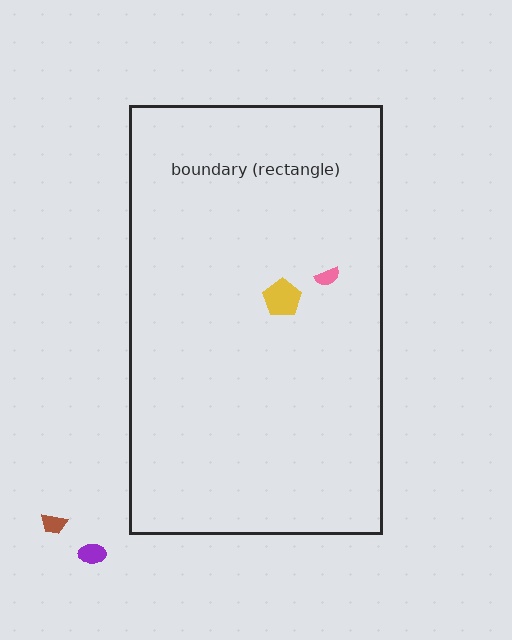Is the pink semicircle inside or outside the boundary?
Inside.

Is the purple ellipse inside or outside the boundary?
Outside.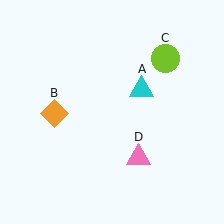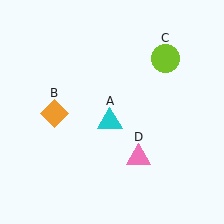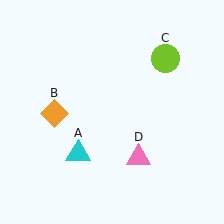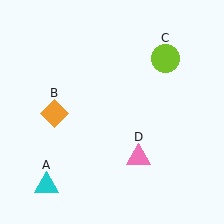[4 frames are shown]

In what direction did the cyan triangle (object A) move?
The cyan triangle (object A) moved down and to the left.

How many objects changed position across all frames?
1 object changed position: cyan triangle (object A).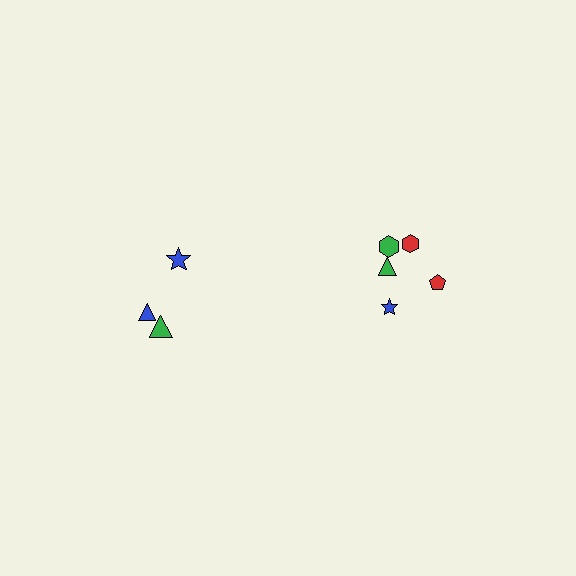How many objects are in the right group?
There are 5 objects.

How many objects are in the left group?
There are 3 objects.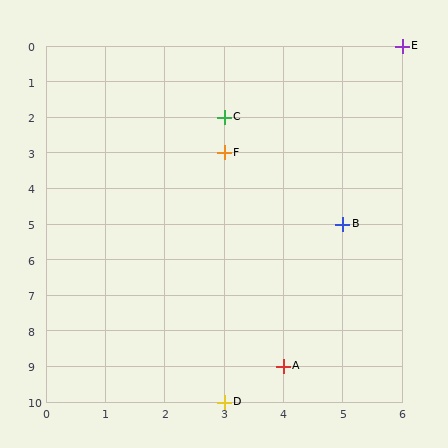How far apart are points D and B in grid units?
Points D and B are 2 columns and 5 rows apart (about 5.4 grid units diagonally).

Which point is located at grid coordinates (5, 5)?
Point B is at (5, 5).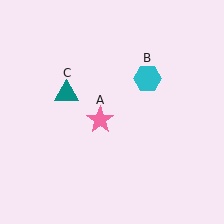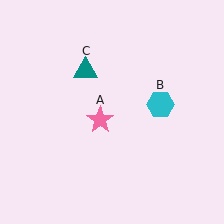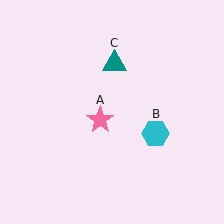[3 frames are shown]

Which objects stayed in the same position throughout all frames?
Pink star (object A) remained stationary.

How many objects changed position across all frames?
2 objects changed position: cyan hexagon (object B), teal triangle (object C).